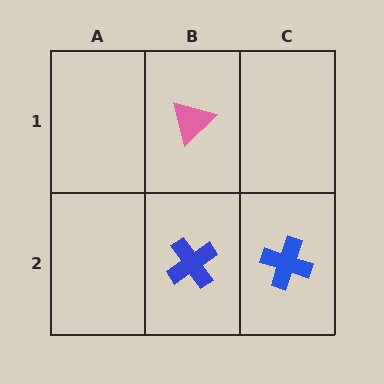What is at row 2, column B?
A blue cross.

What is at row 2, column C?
A blue cross.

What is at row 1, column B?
A pink triangle.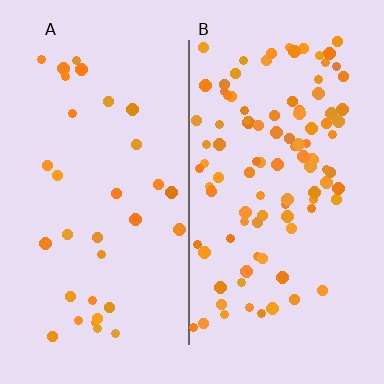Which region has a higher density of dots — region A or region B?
B (the right).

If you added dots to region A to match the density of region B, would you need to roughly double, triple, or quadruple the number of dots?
Approximately triple.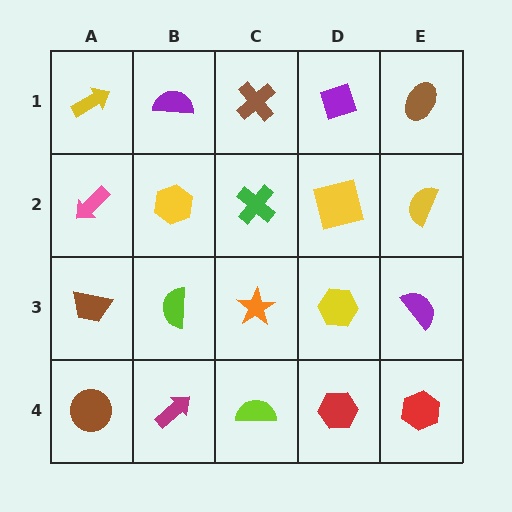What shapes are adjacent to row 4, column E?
A purple semicircle (row 3, column E), a red hexagon (row 4, column D).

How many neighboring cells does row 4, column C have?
3.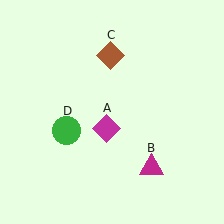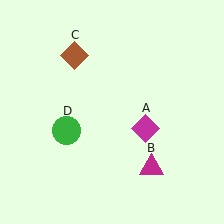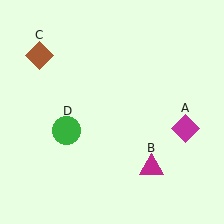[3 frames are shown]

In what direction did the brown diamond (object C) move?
The brown diamond (object C) moved left.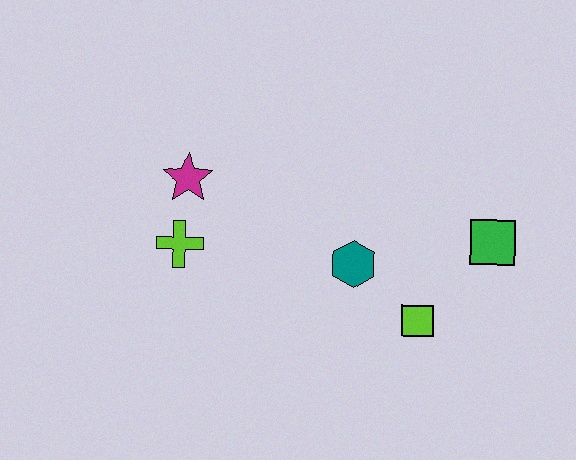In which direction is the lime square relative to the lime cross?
The lime square is to the right of the lime cross.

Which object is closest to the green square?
The lime square is closest to the green square.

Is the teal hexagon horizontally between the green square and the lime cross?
Yes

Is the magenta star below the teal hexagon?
No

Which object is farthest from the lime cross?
The green square is farthest from the lime cross.